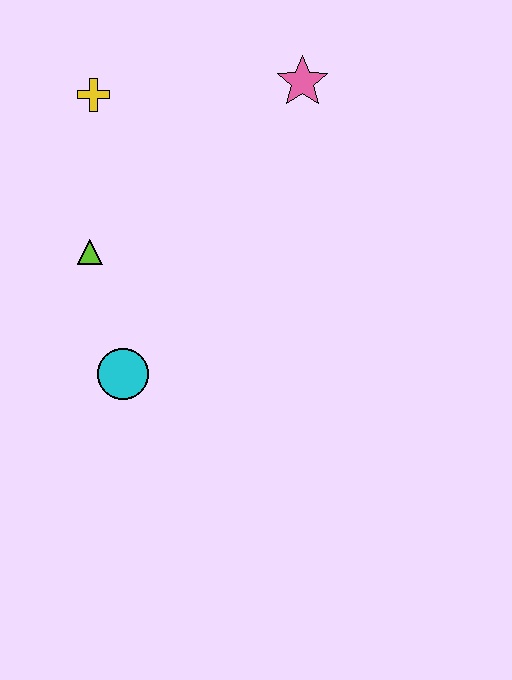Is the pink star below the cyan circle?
No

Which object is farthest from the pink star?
The cyan circle is farthest from the pink star.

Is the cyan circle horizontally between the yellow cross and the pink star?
Yes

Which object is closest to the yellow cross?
The lime triangle is closest to the yellow cross.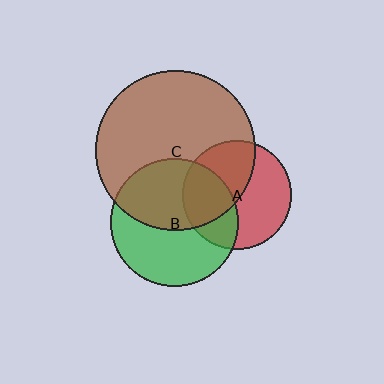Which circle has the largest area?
Circle C (brown).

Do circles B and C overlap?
Yes.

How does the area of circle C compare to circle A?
Approximately 2.1 times.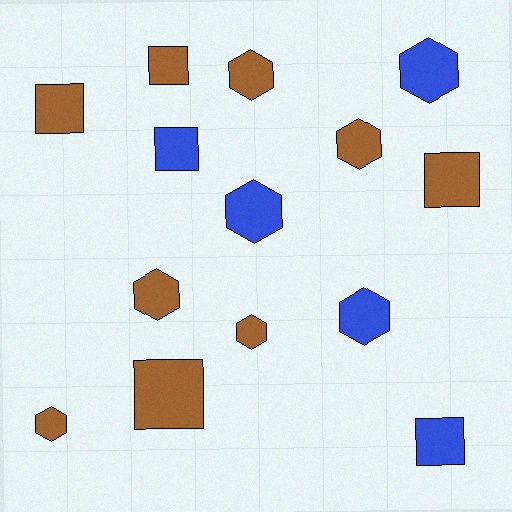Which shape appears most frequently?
Hexagon, with 8 objects.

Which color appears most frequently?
Brown, with 9 objects.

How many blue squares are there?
There are 2 blue squares.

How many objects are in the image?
There are 14 objects.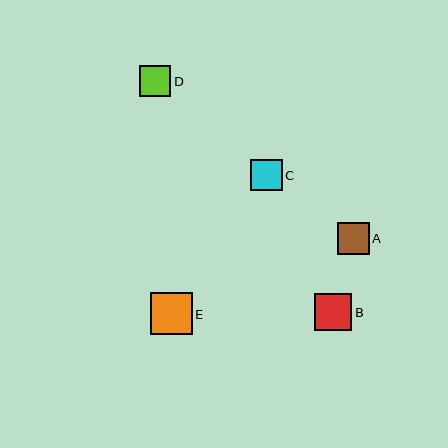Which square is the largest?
Square E is the largest with a size of approximately 42 pixels.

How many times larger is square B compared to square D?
Square B is approximately 1.2 times the size of square D.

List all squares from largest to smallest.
From largest to smallest: E, B, A, C, D.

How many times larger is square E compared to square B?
Square E is approximately 1.1 times the size of square B.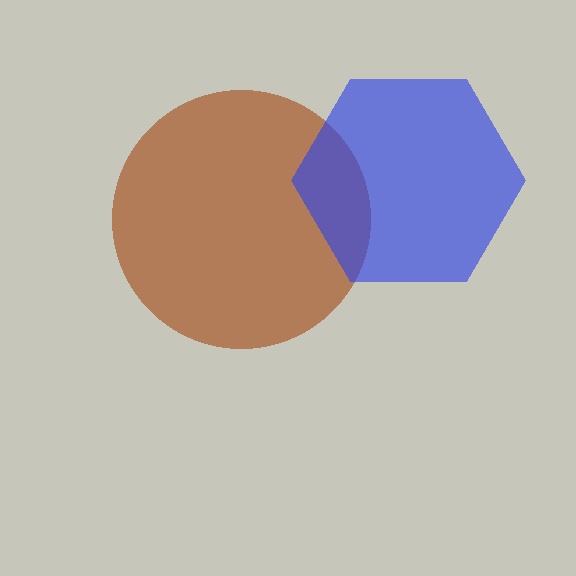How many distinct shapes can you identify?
There are 2 distinct shapes: a brown circle, a blue hexagon.